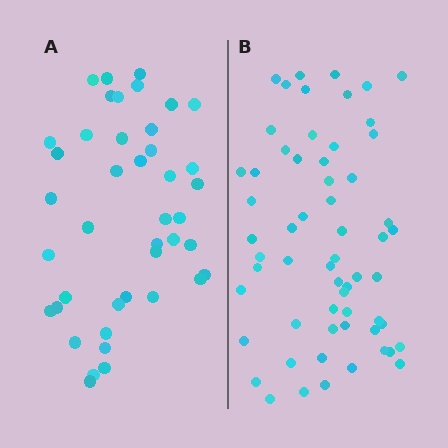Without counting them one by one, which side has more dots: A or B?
Region B (the right region) has more dots.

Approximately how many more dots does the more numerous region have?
Region B has approximately 20 more dots than region A.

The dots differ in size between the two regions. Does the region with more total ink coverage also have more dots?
No. Region A has more total ink coverage because its dots are larger, but region B actually contains more individual dots. Total area can be misleading — the number of items is what matters here.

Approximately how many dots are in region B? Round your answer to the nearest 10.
About 60 dots.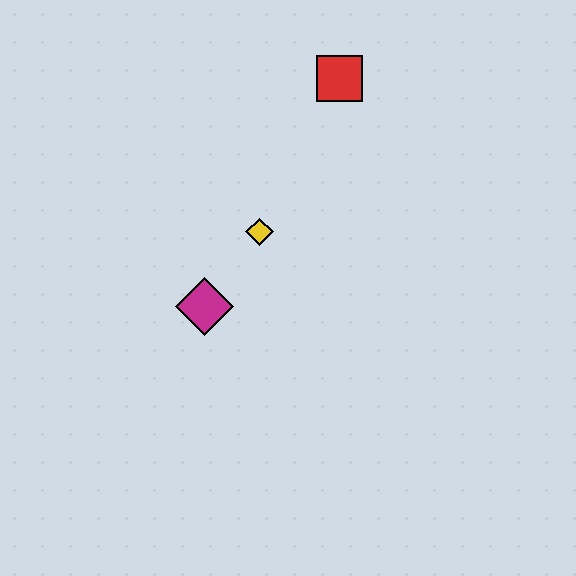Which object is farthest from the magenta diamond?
The red square is farthest from the magenta diamond.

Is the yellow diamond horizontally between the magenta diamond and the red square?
Yes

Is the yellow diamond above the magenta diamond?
Yes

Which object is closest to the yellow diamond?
The magenta diamond is closest to the yellow diamond.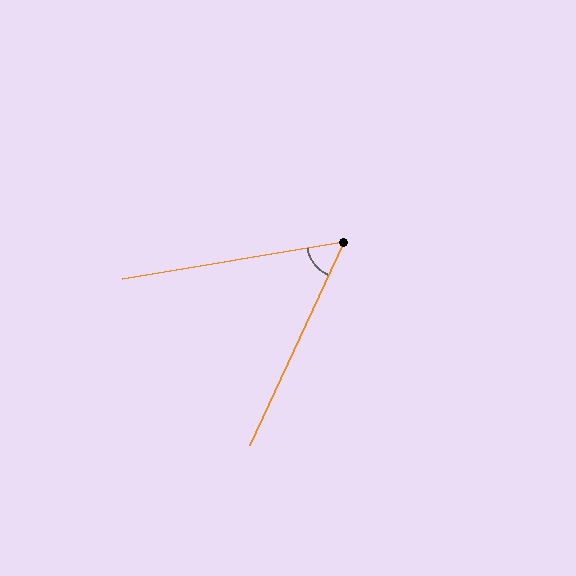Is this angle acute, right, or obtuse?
It is acute.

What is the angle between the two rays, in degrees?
Approximately 56 degrees.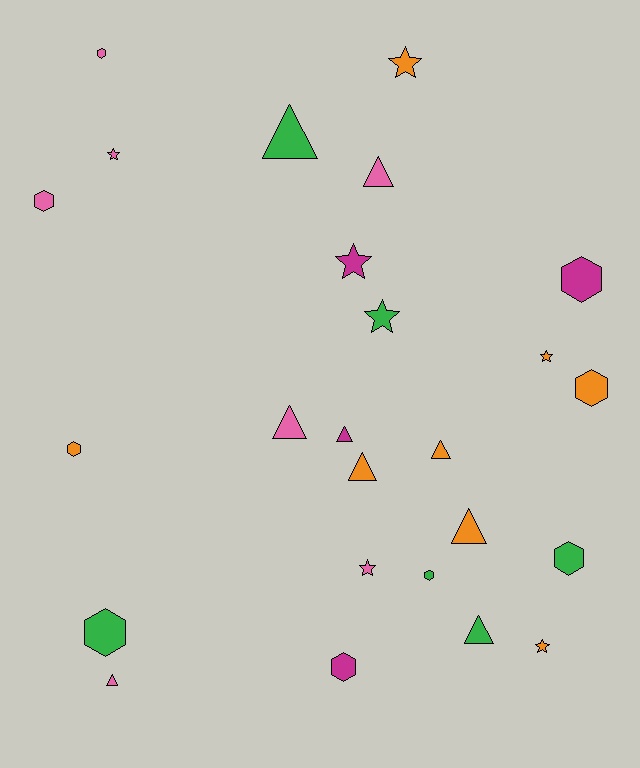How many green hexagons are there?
There are 3 green hexagons.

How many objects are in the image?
There are 25 objects.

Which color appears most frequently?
Orange, with 8 objects.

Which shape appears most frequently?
Triangle, with 9 objects.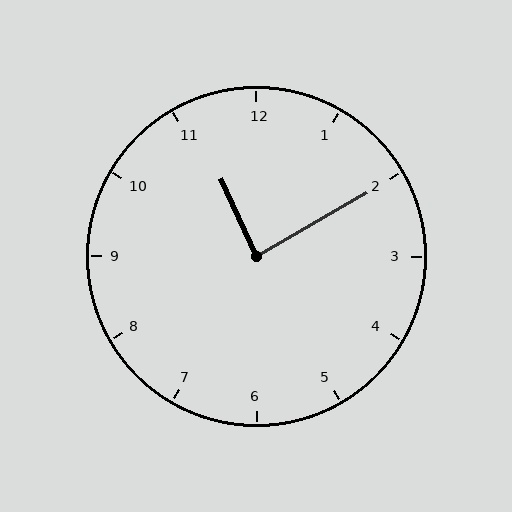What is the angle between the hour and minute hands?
Approximately 85 degrees.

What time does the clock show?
11:10.